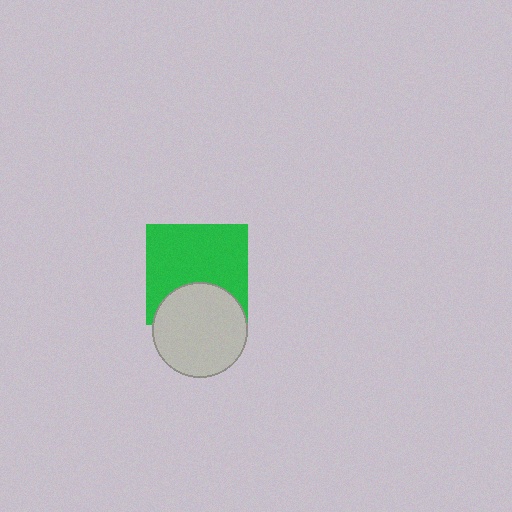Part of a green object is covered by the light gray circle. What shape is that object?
It is a square.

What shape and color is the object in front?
The object in front is a light gray circle.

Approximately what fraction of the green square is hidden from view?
Roughly 31% of the green square is hidden behind the light gray circle.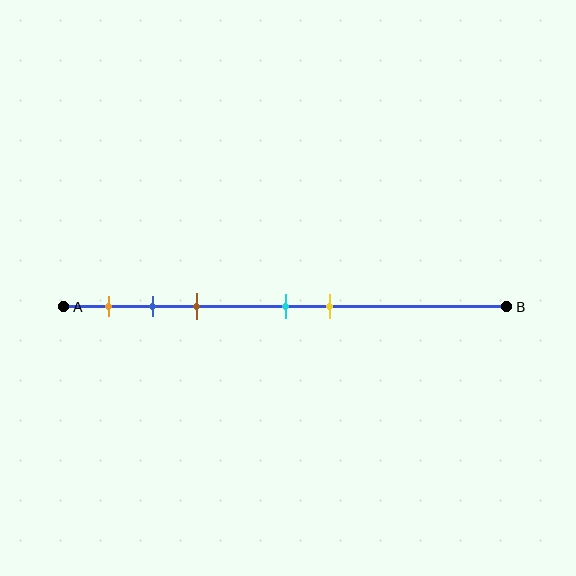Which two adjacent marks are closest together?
The blue and brown marks are the closest adjacent pair.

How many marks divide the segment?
There are 5 marks dividing the segment.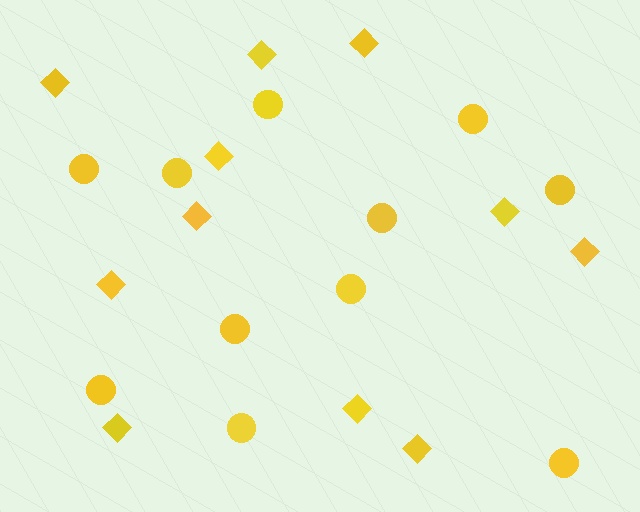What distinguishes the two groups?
There are 2 groups: one group of circles (11) and one group of diamonds (11).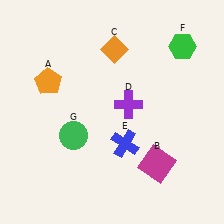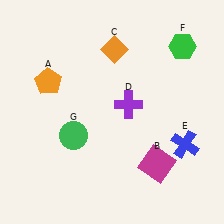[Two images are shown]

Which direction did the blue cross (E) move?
The blue cross (E) moved right.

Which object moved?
The blue cross (E) moved right.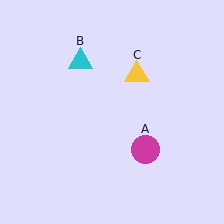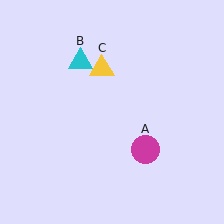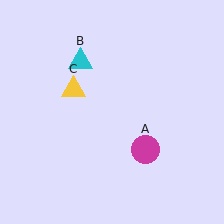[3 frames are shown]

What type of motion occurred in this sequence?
The yellow triangle (object C) rotated counterclockwise around the center of the scene.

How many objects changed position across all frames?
1 object changed position: yellow triangle (object C).